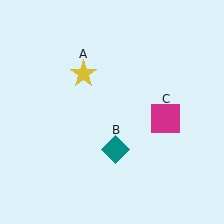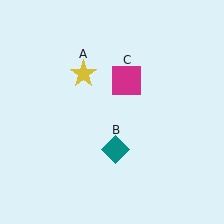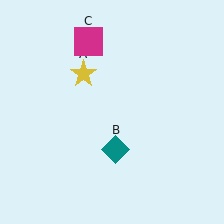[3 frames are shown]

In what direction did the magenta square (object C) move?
The magenta square (object C) moved up and to the left.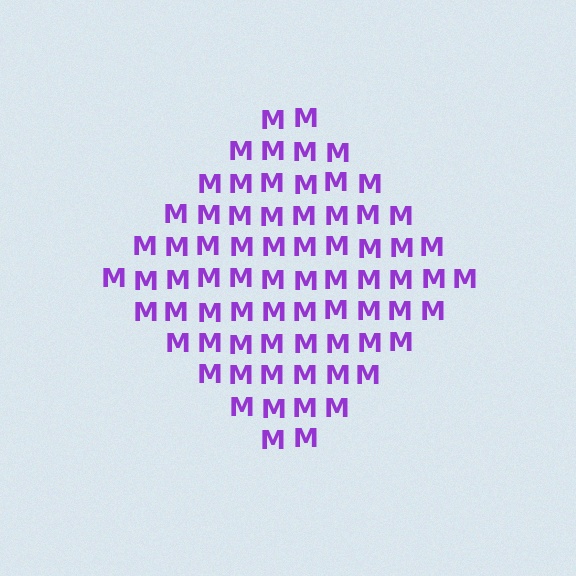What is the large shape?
The large shape is a diamond.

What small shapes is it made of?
It is made of small letter M's.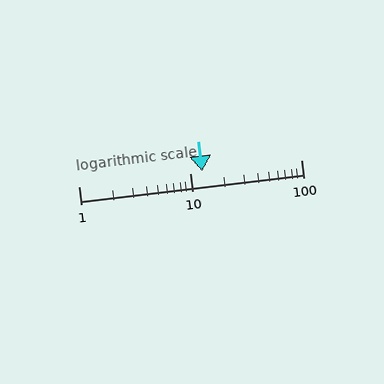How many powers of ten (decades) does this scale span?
The scale spans 2 decades, from 1 to 100.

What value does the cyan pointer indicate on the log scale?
The pointer indicates approximately 13.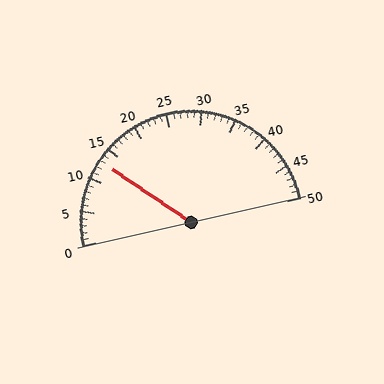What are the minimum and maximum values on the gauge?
The gauge ranges from 0 to 50.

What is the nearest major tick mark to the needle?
The nearest major tick mark is 15.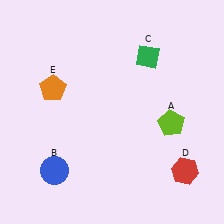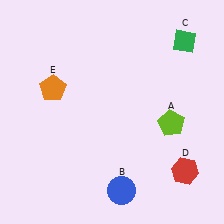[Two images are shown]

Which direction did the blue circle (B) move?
The blue circle (B) moved right.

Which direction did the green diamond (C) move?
The green diamond (C) moved right.